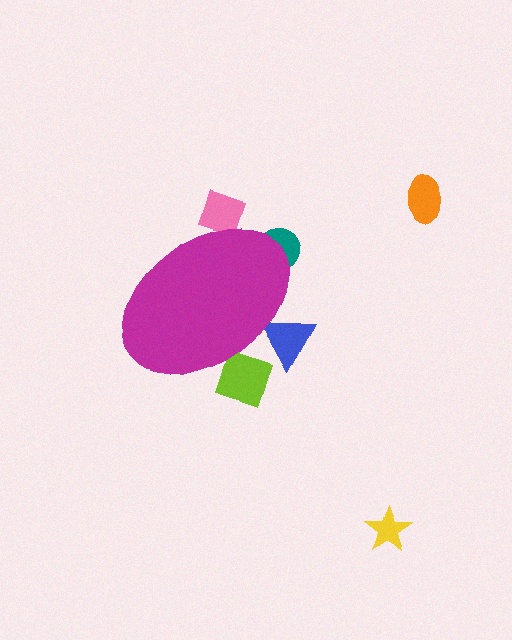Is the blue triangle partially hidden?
Yes, the blue triangle is partially hidden behind the magenta ellipse.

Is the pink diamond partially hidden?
Yes, the pink diamond is partially hidden behind the magenta ellipse.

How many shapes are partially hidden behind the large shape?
4 shapes are partially hidden.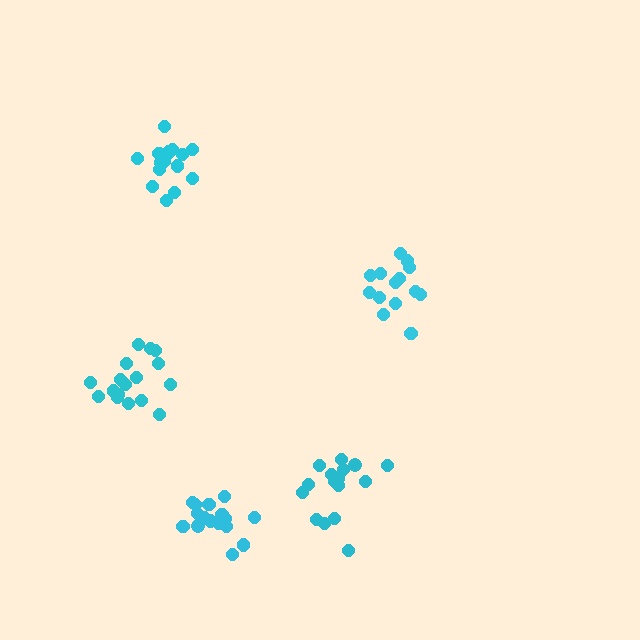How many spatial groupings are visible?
There are 5 spatial groupings.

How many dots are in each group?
Group 1: 17 dots, Group 2: 14 dots, Group 3: 16 dots, Group 4: 16 dots, Group 5: 17 dots (80 total).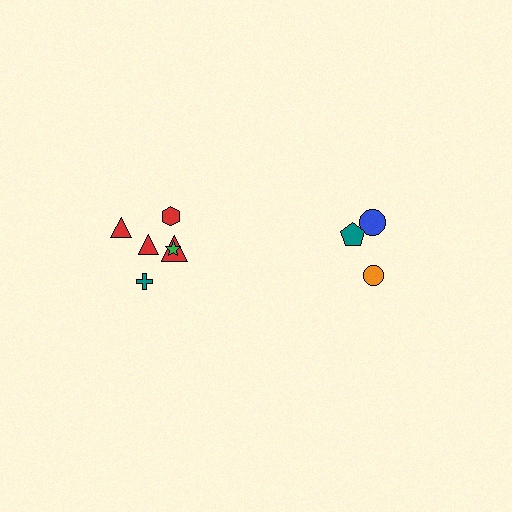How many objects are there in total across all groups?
There are 9 objects.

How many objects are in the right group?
There are 3 objects.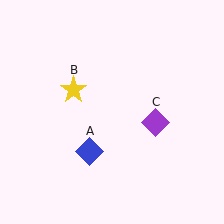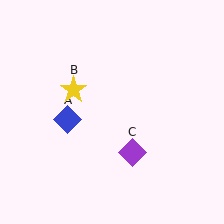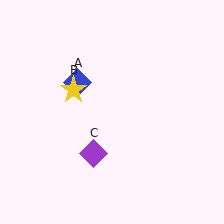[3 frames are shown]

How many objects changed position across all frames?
2 objects changed position: blue diamond (object A), purple diamond (object C).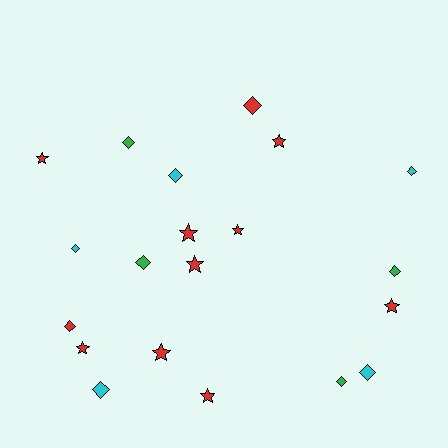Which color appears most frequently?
Red, with 11 objects.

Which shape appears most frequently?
Diamond, with 11 objects.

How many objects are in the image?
There are 20 objects.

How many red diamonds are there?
There are 2 red diamonds.